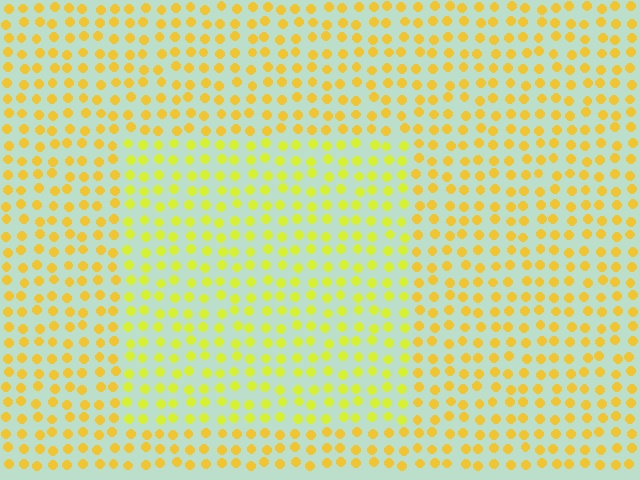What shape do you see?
I see a rectangle.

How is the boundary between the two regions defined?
The boundary is defined purely by a slight shift in hue (about 23 degrees). Spacing, size, and orientation are identical on both sides.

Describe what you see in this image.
The image is filled with small yellow elements in a uniform arrangement. A rectangle-shaped region is visible where the elements are tinted to a slightly different hue, forming a subtle color boundary.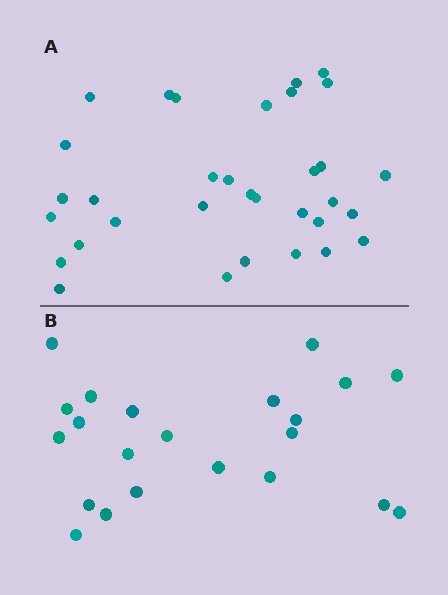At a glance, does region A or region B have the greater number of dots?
Region A (the top region) has more dots.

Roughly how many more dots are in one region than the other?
Region A has roughly 12 or so more dots than region B.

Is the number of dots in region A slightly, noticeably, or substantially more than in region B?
Region A has substantially more. The ratio is roughly 1.5 to 1.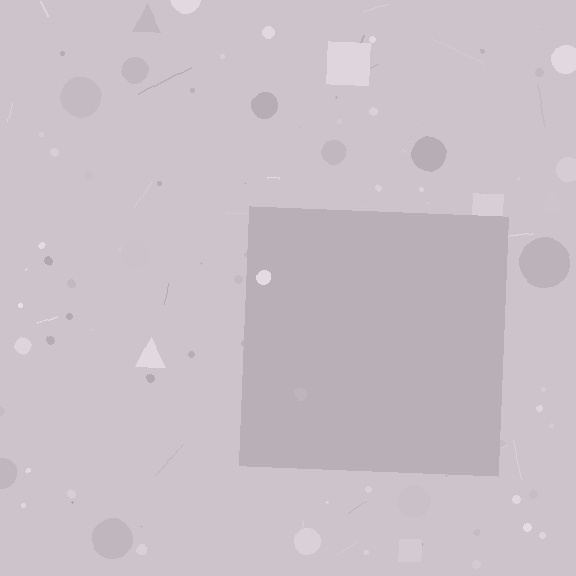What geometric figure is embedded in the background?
A square is embedded in the background.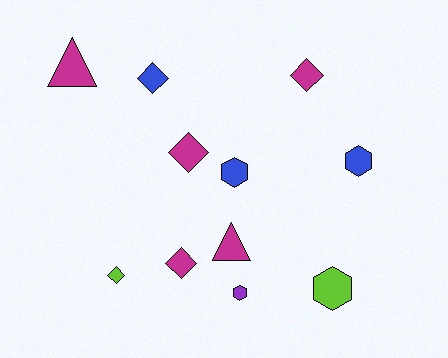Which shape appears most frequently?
Diamond, with 5 objects.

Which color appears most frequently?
Magenta, with 5 objects.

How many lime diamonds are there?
There is 1 lime diamond.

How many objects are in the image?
There are 11 objects.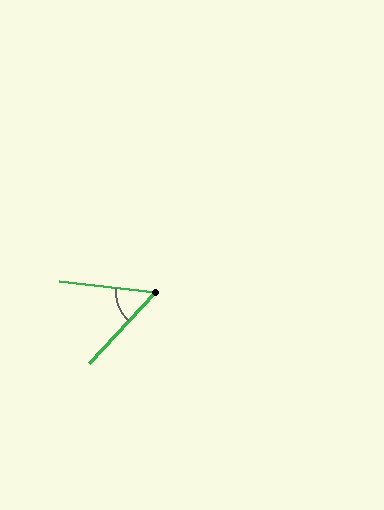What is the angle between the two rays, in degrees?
Approximately 54 degrees.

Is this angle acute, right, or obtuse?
It is acute.